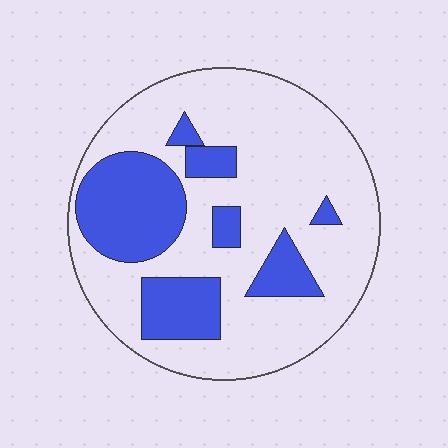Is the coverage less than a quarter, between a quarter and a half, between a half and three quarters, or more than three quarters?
Between a quarter and a half.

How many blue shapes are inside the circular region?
7.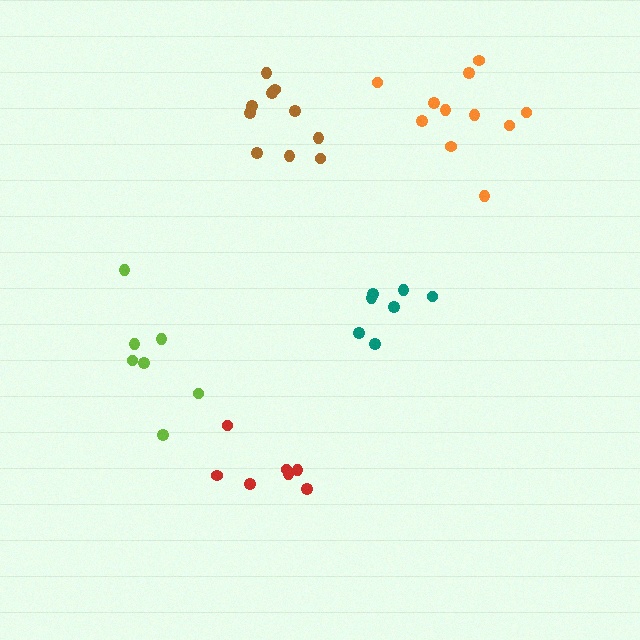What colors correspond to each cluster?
The clusters are colored: red, teal, orange, brown, lime.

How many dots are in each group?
Group 1: 7 dots, Group 2: 7 dots, Group 3: 11 dots, Group 4: 10 dots, Group 5: 7 dots (42 total).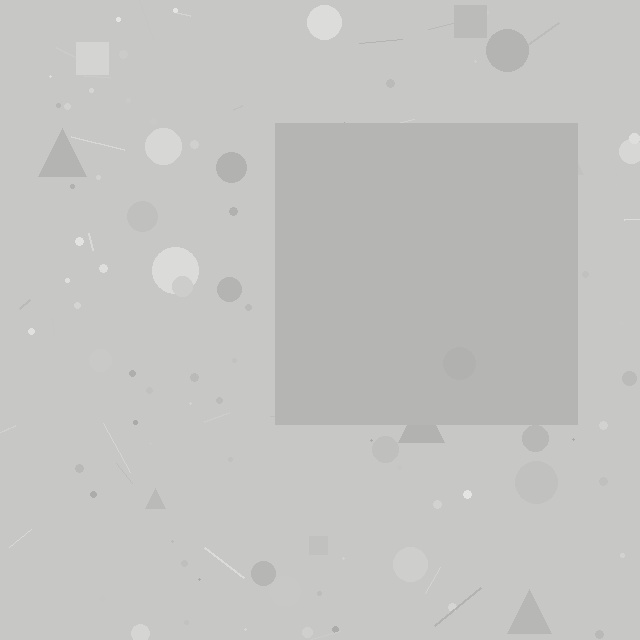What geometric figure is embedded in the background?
A square is embedded in the background.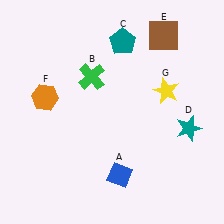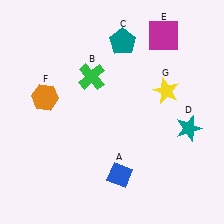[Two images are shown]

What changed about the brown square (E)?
In Image 1, E is brown. In Image 2, it changed to magenta.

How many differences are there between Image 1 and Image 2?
There is 1 difference between the two images.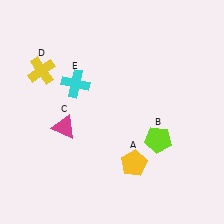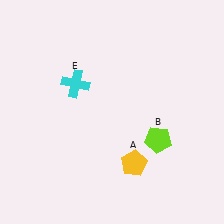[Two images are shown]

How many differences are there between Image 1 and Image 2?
There are 2 differences between the two images.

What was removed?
The magenta triangle (C), the yellow cross (D) were removed in Image 2.